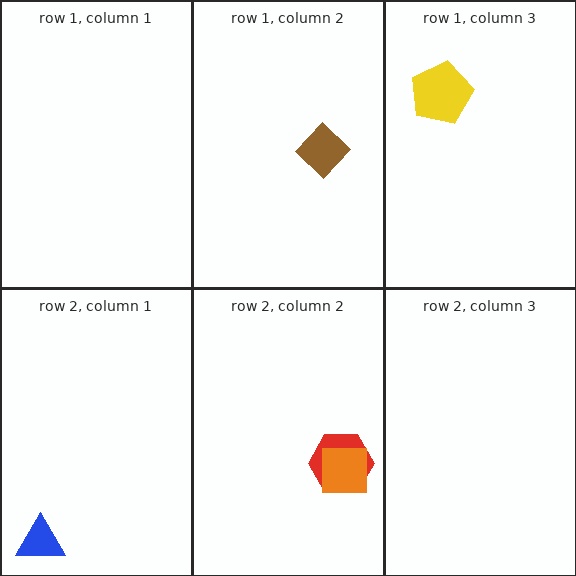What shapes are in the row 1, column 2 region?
The brown diamond.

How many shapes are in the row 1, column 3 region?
1.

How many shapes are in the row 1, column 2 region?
1.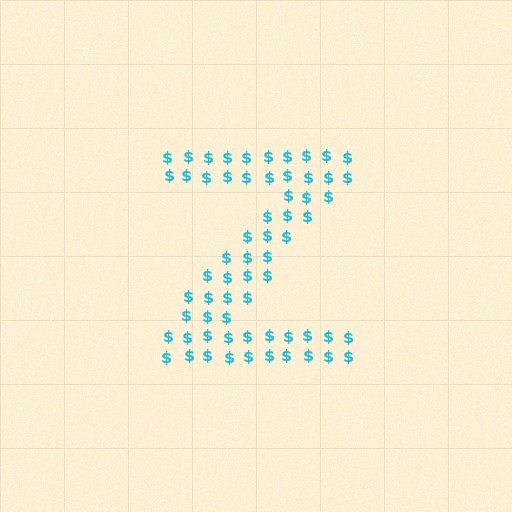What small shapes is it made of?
It is made of small dollar signs.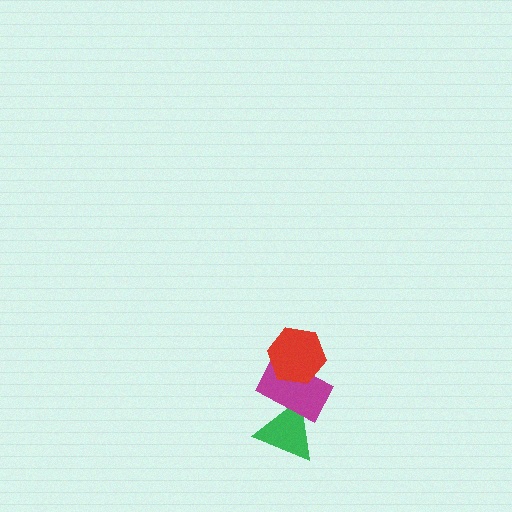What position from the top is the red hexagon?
The red hexagon is 1st from the top.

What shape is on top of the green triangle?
The magenta rectangle is on top of the green triangle.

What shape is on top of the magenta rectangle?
The red hexagon is on top of the magenta rectangle.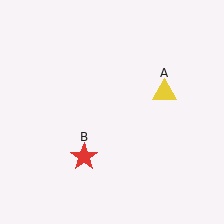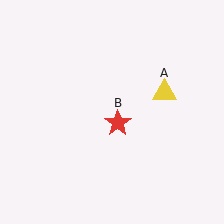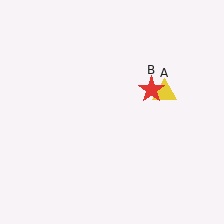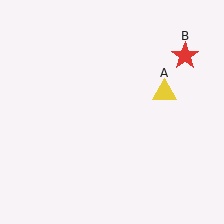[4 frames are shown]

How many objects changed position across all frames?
1 object changed position: red star (object B).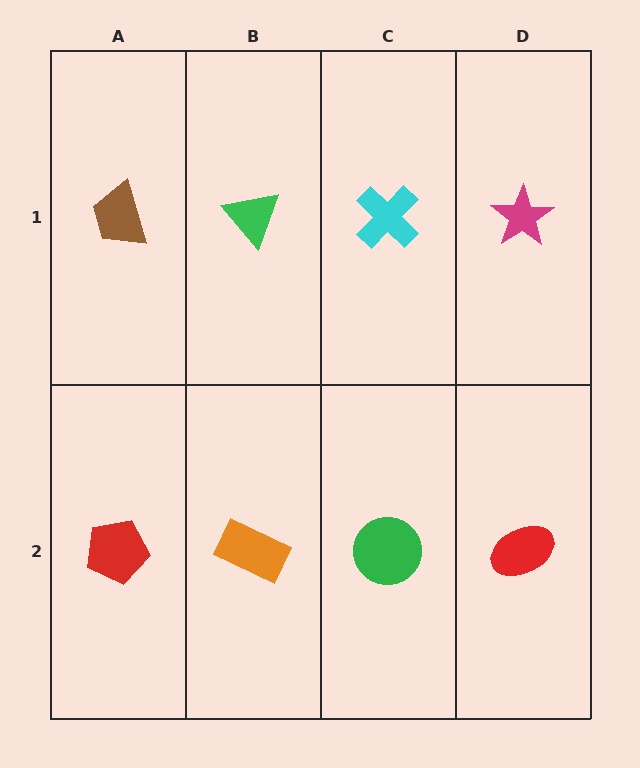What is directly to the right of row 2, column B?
A green circle.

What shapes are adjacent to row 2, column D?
A magenta star (row 1, column D), a green circle (row 2, column C).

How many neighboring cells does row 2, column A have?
2.